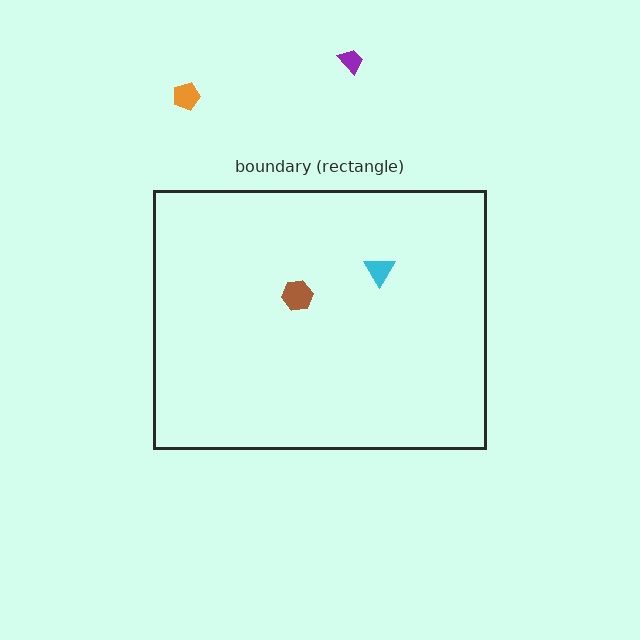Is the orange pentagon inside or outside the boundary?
Outside.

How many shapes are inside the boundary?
2 inside, 2 outside.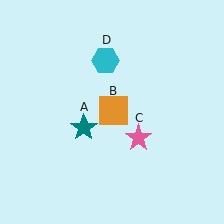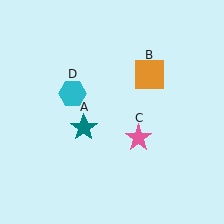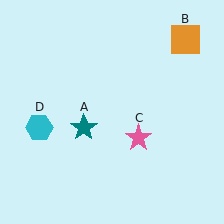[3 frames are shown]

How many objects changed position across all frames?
2 objects changed position: orange square (object B), cyan hexagon (object D).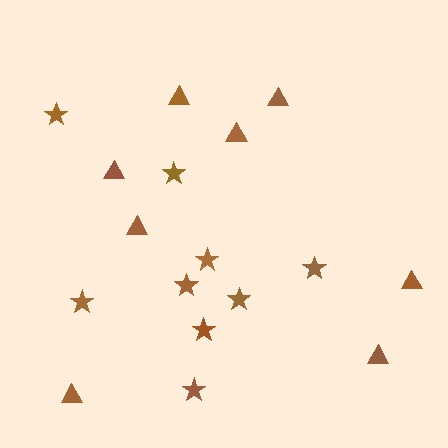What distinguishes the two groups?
There are 2 groups: one group of stars (9) and one group of triangles (8).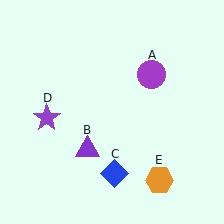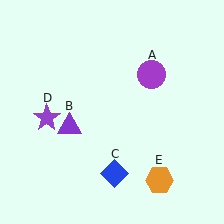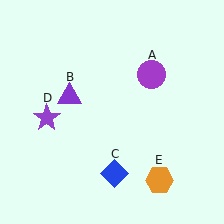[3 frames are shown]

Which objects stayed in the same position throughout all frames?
Purple circle (object A) and blue diamond (object C) and purple star (object D) and orange hexagon (object E) remained stationary.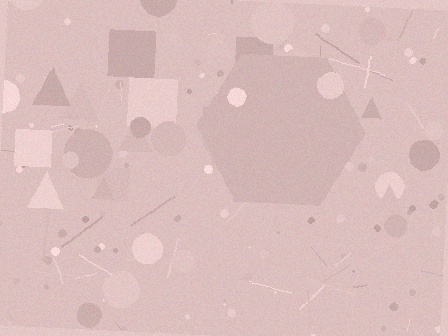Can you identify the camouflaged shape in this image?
The camouflaged shape is a hexagon.